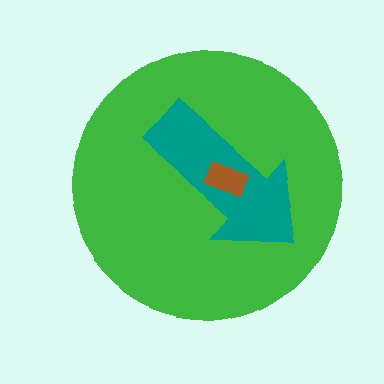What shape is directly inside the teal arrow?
The brown rectangle.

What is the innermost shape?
The brown rectangle.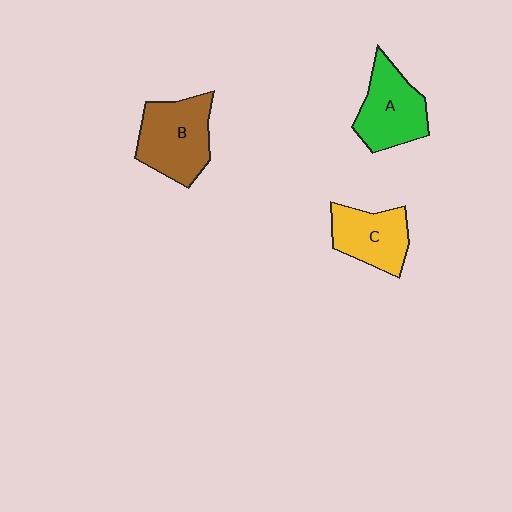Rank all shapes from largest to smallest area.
From largest to smallest: B (brown), A (green), C (yellow).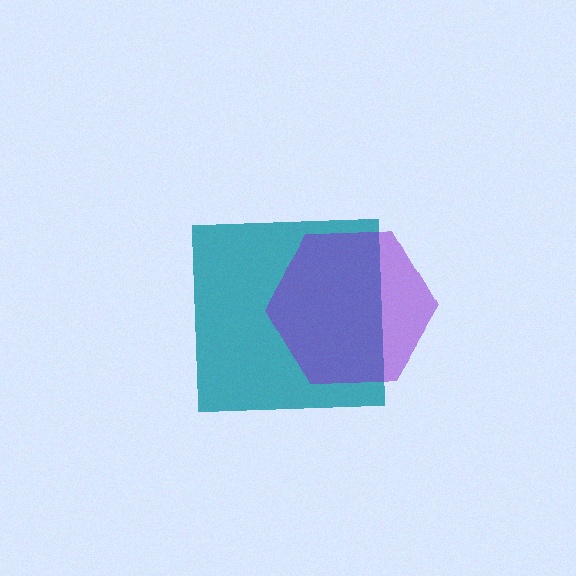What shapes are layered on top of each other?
The layered shapes are: a teal square, a purple hexagon.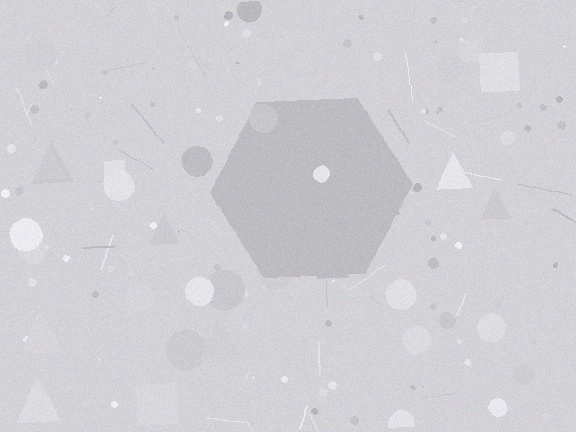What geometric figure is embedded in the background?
A hexagon is embedded in the background.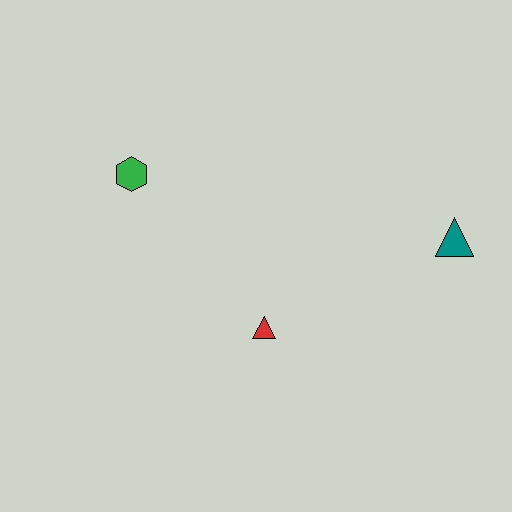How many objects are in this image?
There are 3 objects.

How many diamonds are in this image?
There are no diamonds.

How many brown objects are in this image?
There are no brown objects.